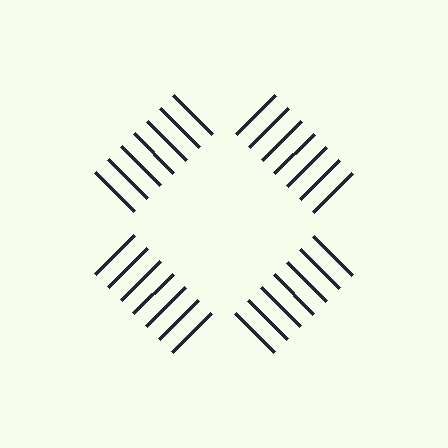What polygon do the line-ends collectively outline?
An illusory square — the line segments terminate on its edges but no continuous stroke is drawn.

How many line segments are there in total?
28 — 7 along each of the 4 edges.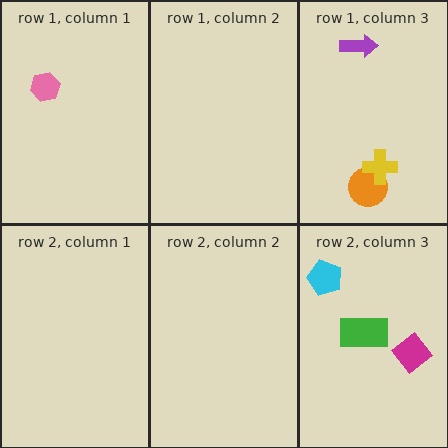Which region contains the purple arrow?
The row 1, column 3 region.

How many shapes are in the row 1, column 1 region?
1.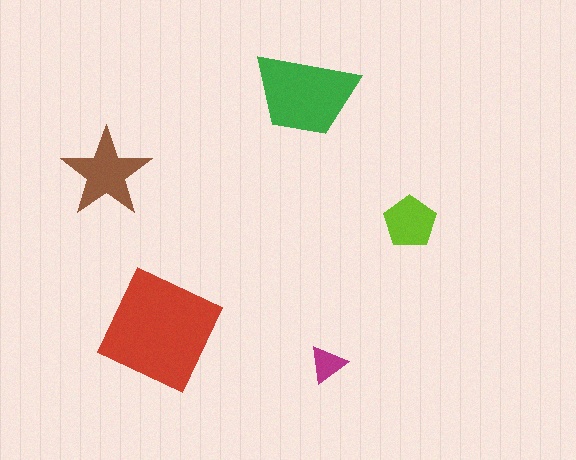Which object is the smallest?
The magenta triangle.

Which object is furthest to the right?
The lime pentagon is rightmost.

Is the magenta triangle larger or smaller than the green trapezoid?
Smaller.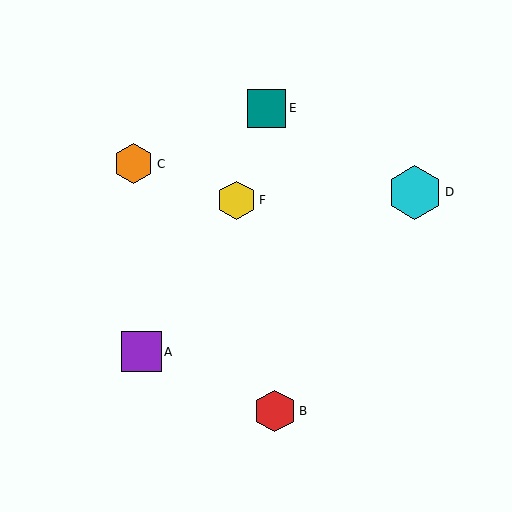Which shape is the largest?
The cyan hexagon (labeled D) is the largest.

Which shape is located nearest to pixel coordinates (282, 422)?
The red hexagon (labeled B) at (275, 411) is nearest to that location.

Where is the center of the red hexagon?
The center of the red hexagon is at (275, 411).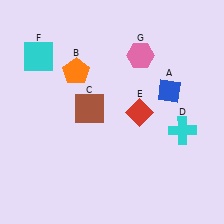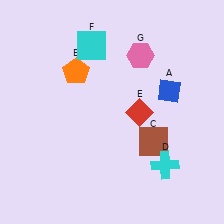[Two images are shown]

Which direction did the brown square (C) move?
The brown square (C) moved right.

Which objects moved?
The objects that moved are: the brown square (C), the cyan cross (D), the cyan square (F).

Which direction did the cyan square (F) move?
The cyan square (F) moved right.